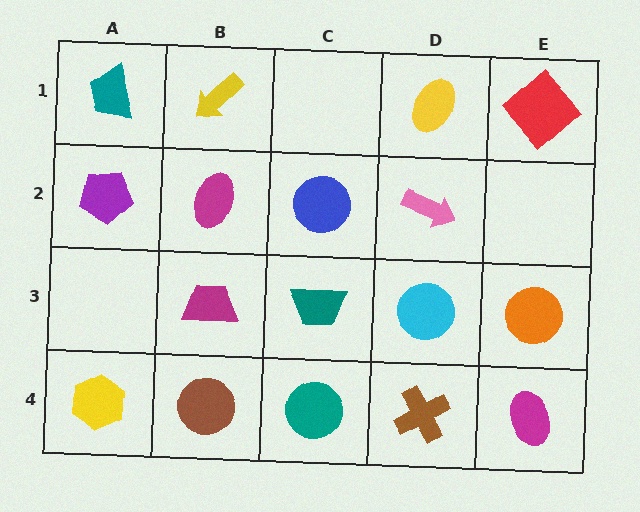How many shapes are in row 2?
4 shapes.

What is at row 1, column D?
A yellow ellipse.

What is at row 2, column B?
A magenta ellipse.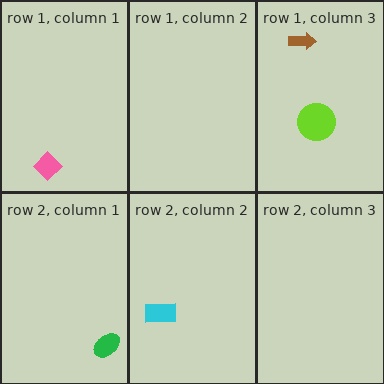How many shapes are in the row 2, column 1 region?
1.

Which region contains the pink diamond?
The row 1, column 1 region.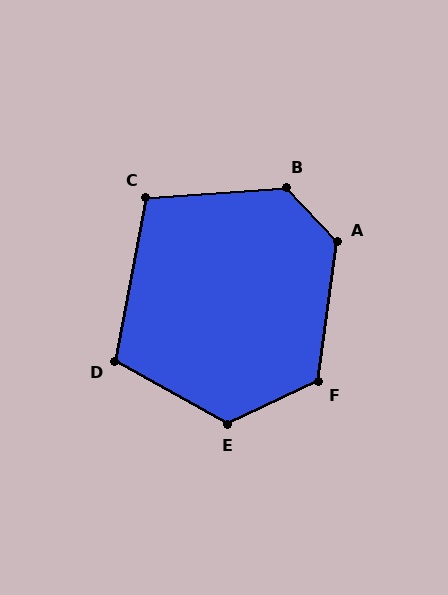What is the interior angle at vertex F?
Approximately 123 degrees (obtuse).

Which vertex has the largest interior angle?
B, at approximately 129 degrees.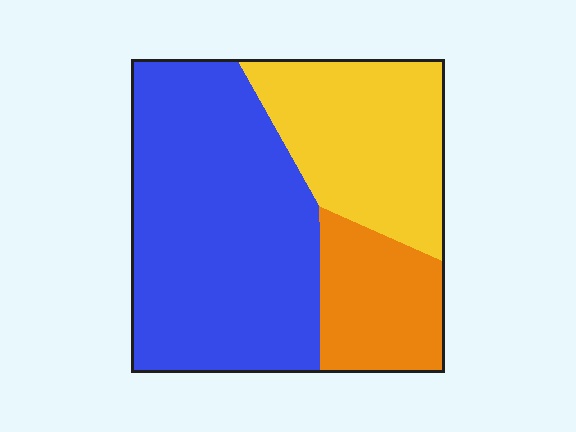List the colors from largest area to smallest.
From largest to smallest: blue, yellow, orange.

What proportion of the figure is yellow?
Yellow takes up about one quarter (1/4) of the figure.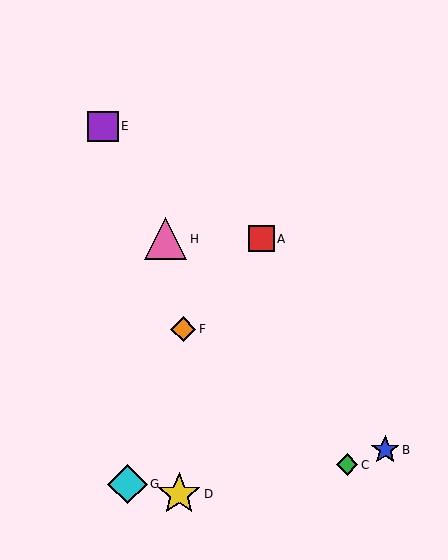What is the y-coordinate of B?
Object B is at y≈450.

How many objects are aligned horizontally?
2 objects (A, H) are aligned horizontally.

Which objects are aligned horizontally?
Objects A, H are aligned horizontally.